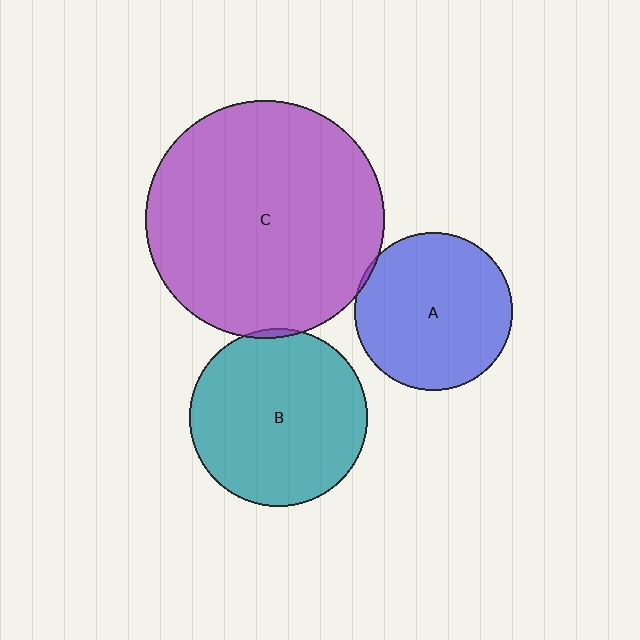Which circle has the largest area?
Circle C (purple).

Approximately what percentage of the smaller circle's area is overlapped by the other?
Approximately 5%.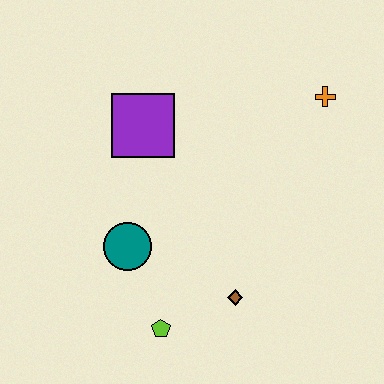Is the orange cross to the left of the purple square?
No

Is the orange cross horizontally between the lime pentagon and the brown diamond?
No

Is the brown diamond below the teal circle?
Yes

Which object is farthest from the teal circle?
The orange cross is farthest from the teal circle.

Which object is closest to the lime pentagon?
The brown diamond is closest to the lime pentagon.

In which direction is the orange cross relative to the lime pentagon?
The orange cross is above the lime pentagon.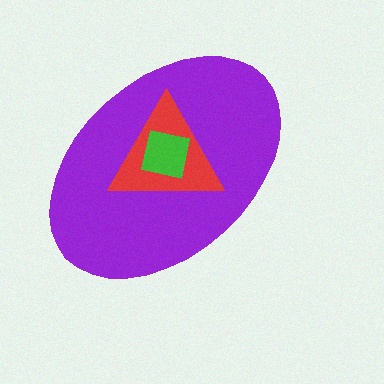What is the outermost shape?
The purple ellipse.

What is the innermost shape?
The green square.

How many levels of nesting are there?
3.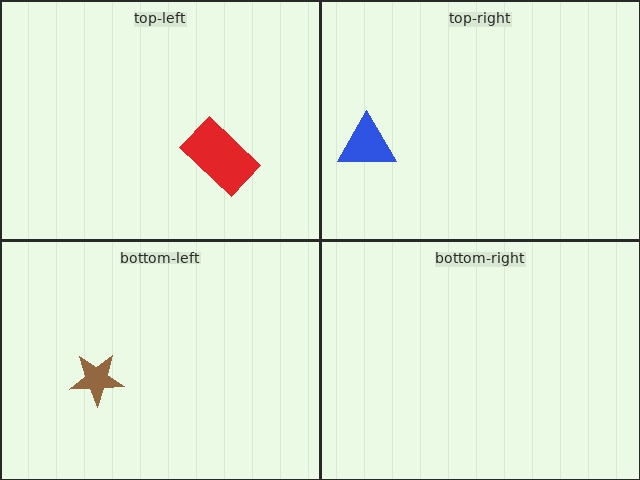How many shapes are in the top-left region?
1.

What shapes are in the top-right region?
The blue triangle.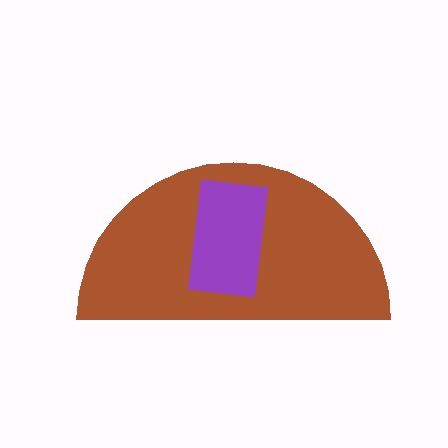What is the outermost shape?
The brown semicircle.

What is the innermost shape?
The purple rectangle.